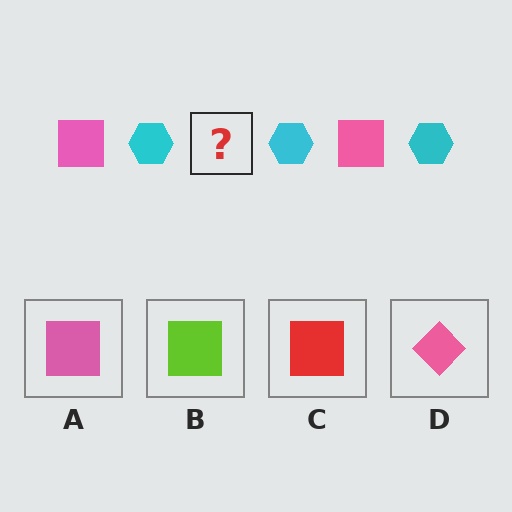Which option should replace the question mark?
Option A.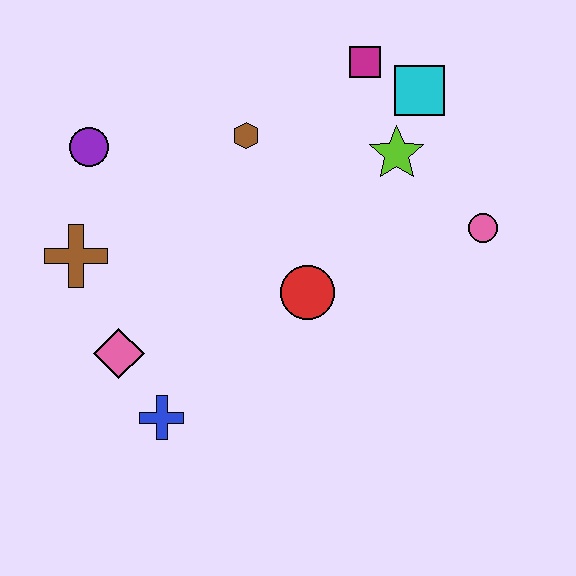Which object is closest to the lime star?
The cyan square is closest to the lime star.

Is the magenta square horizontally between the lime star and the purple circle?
Yes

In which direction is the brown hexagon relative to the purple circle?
The brown hexagon is to the right of the purple circle.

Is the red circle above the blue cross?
Yes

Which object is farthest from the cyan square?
The blue cross is farthest from the cyan square.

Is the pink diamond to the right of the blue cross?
No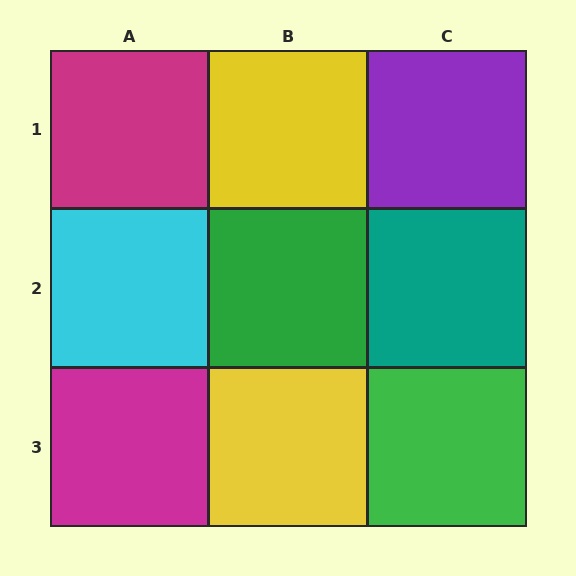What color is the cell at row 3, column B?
Yellow.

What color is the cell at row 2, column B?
Green.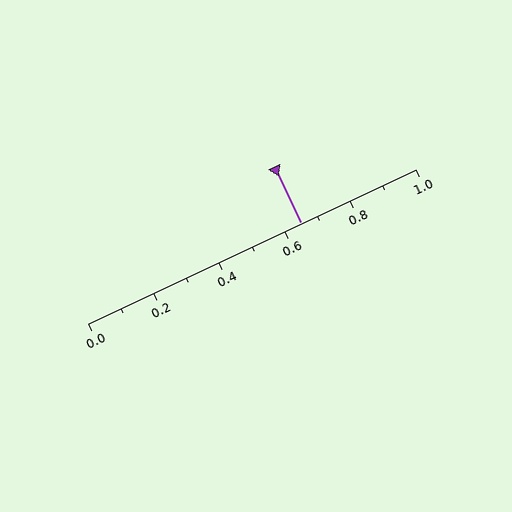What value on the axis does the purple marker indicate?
The marker indicates approximately 0.65.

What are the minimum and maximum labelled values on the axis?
The axis runs from 0.0 to 1.0.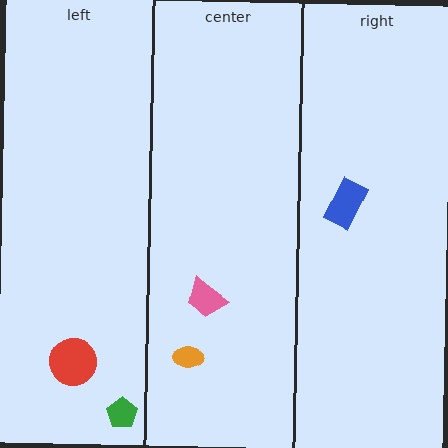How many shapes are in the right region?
1.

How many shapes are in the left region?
2.